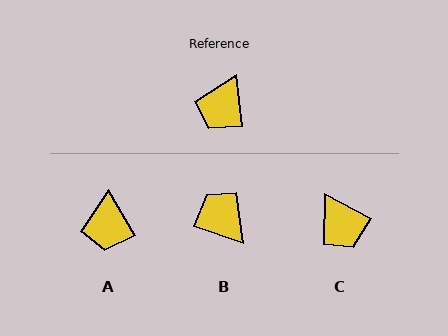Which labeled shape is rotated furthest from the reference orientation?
B, about 115 degrees away.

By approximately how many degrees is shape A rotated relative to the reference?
Approximately 23 degrees counter-clockwise.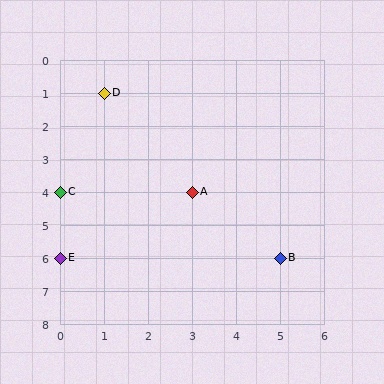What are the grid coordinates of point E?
Point E is at grid coordinates (0, 6).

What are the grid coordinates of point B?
Point B is at grid coordinates (5, 6).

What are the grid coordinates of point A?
Point A is at grid coordinates (3, 4).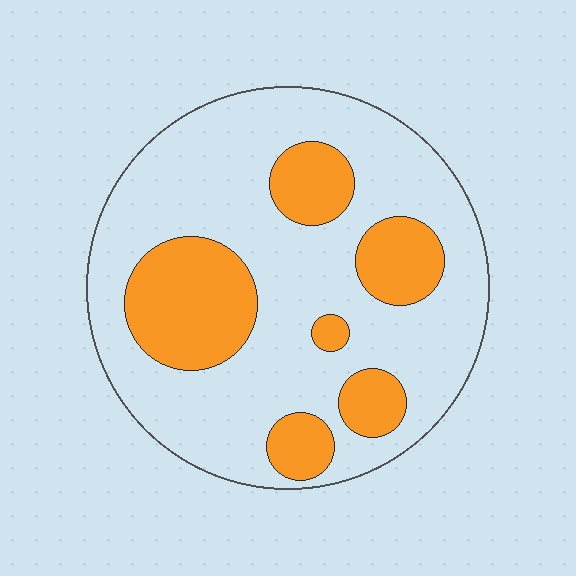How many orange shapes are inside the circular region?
6.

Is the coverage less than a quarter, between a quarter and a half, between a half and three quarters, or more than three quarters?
Between a quarter and a half.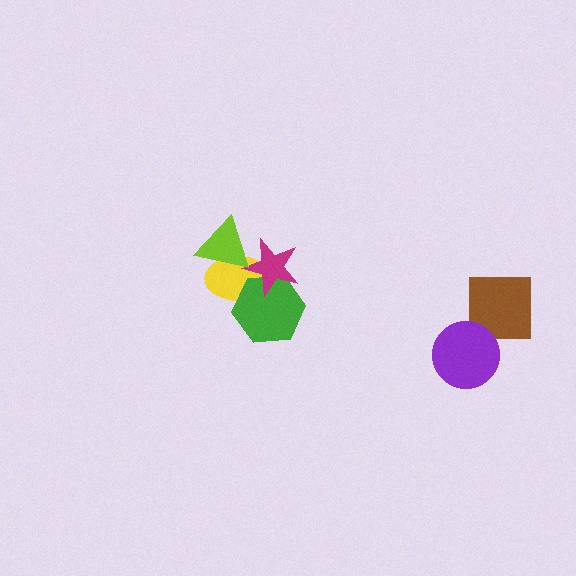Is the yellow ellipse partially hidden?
Yes, it is partially covered by another shape.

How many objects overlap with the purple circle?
0 objects overlap with the purple circle.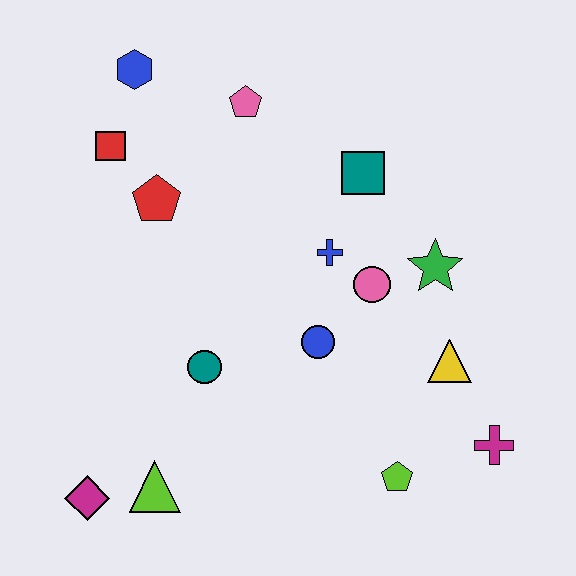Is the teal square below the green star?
No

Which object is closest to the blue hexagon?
The red square is closest to the blue hexagon.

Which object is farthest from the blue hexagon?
The magenta cross is farthest from the blue hexagon.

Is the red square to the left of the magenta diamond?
No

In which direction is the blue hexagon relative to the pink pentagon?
The blue hexagon is to the left of the pink pentagon.